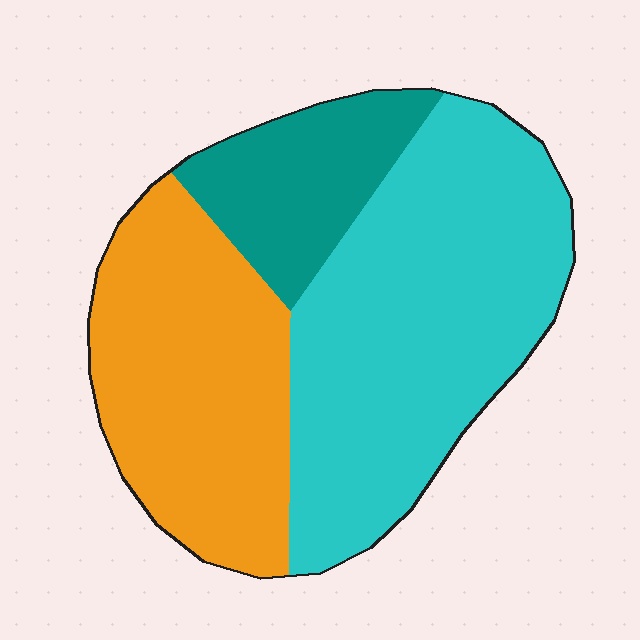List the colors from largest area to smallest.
From largest to smallest: cyan, orange, teal.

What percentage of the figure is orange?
Orange covers 35% of the figure.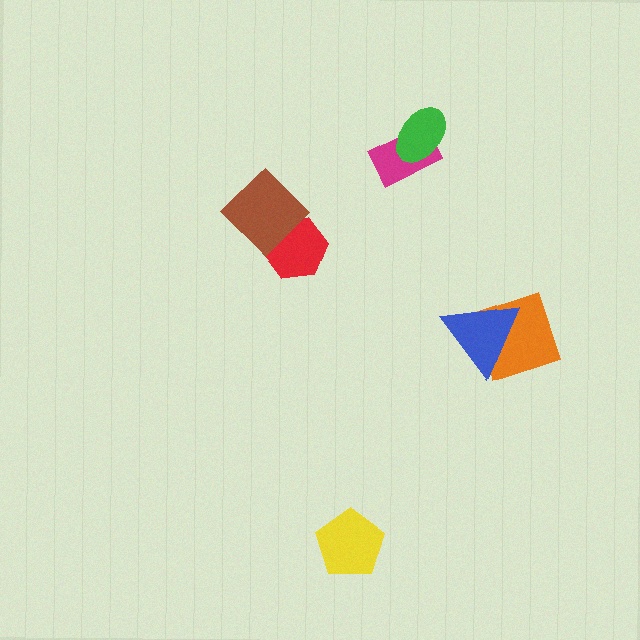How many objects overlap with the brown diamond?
1 object overlaps with the brown diamond.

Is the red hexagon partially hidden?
Yes, it is partially covered by another shape.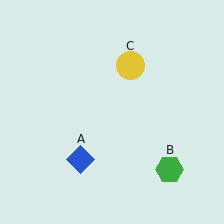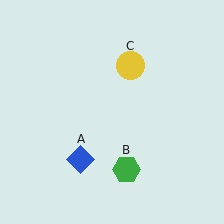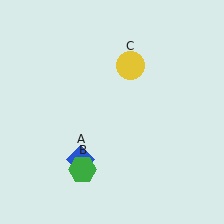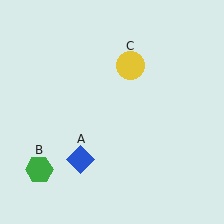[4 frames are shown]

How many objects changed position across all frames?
1 object changed position: green hexagon (object B).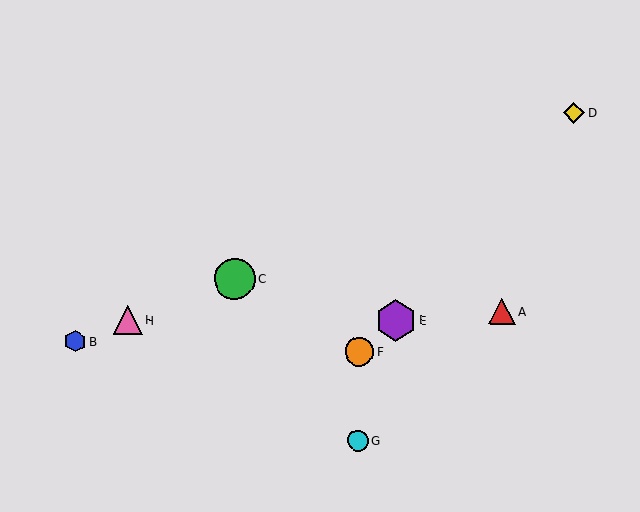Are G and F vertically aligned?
Yes, both are at x≈358.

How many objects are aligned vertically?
2 objects (F, G) are aligned vertically.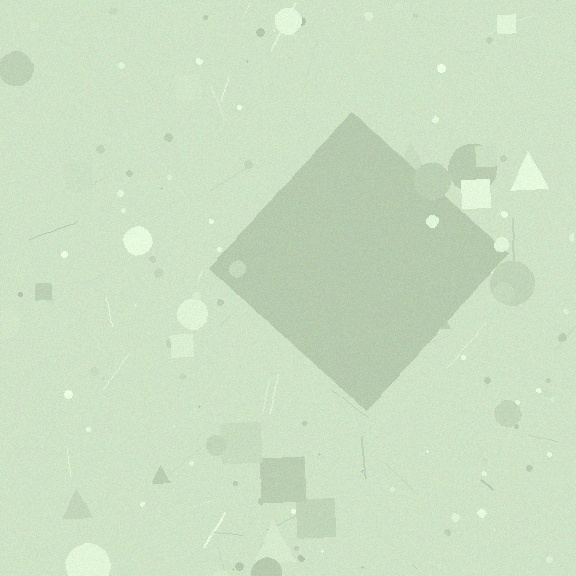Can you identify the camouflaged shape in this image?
The camouflaged shape is a diamond.